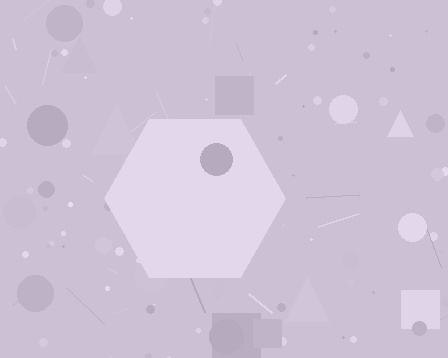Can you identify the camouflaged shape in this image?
The camouflaged shape is a hexagon.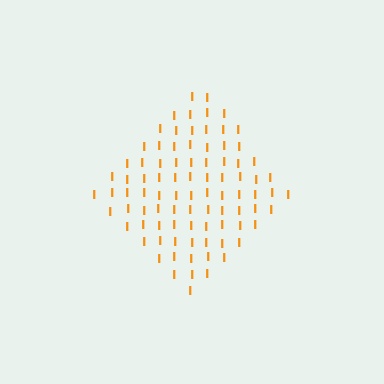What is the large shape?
The large shape is a diamond.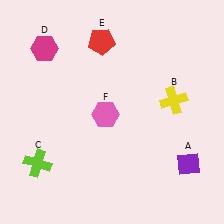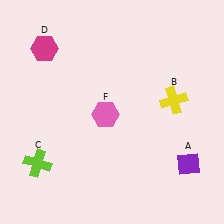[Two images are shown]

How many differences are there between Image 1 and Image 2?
There is 1 difference between the two images.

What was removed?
The red pentagon (E) was removed in Image 2.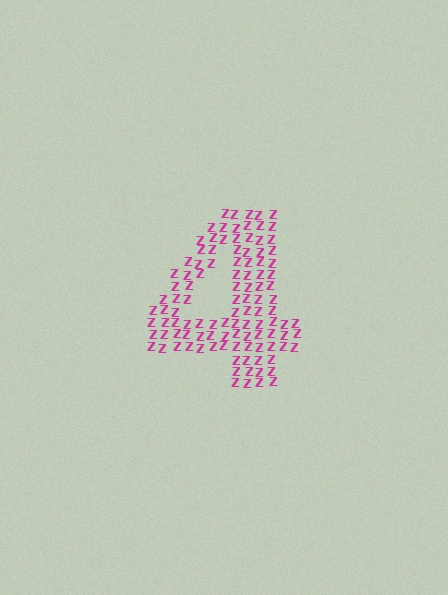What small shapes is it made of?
It is made of small letter Z's.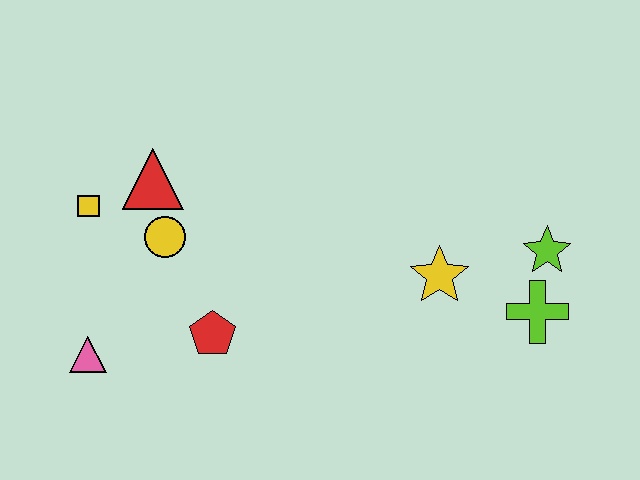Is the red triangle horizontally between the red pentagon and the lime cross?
No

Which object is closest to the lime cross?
The lime star is closest to the lime cross.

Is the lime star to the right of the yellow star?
Yes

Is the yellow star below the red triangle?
Yes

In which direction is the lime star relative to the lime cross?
The lime star is above the lime cross.